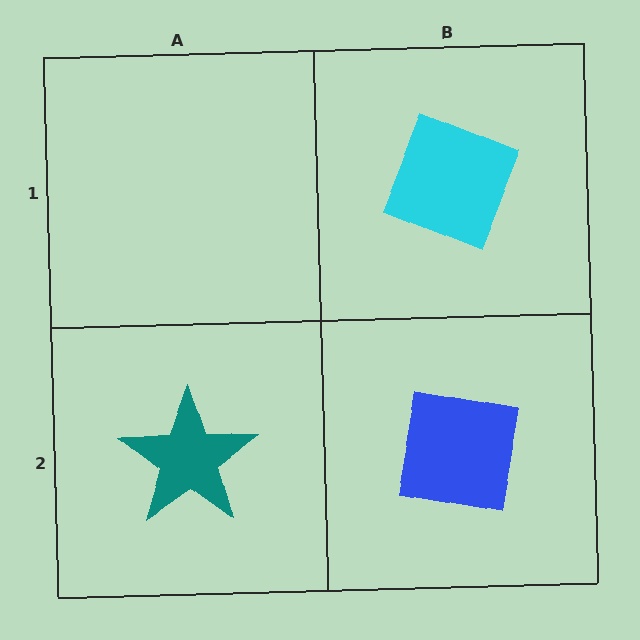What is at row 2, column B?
A blue square.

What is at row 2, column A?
A teal star.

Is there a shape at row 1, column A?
No, that cell is empty.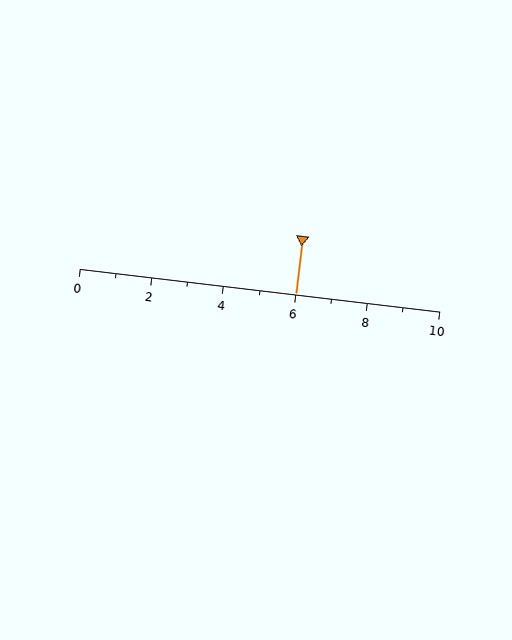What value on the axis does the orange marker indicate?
The marker indicates approximately 6.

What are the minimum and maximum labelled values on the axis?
The axis runs from 0 to 10.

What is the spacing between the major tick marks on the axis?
The major ticks are spaced 2 apart.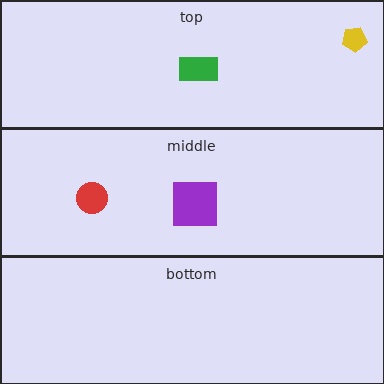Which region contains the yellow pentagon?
The top region.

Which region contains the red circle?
The middle region.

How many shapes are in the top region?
2.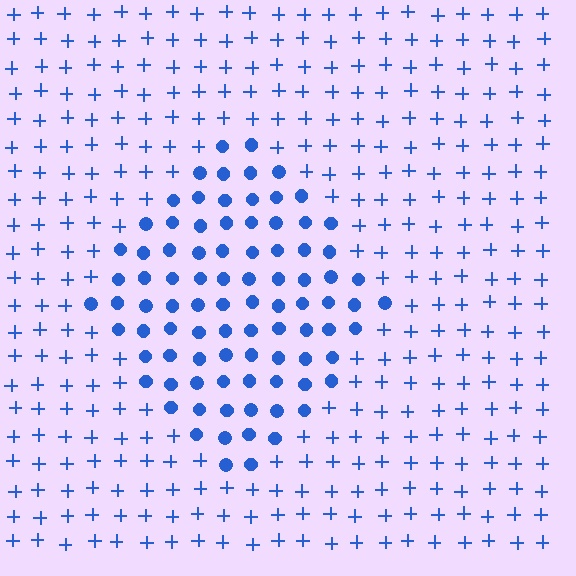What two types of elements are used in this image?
The image uses circles inside the diamond region and plus signs outside it.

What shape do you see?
I see a diamond.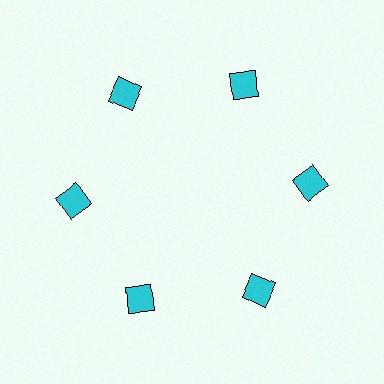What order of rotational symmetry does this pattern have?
This pattern has 6-fold rotational symmetry.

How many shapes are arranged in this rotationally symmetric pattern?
There are 6 shapes, arranged in 6 groups of 1.